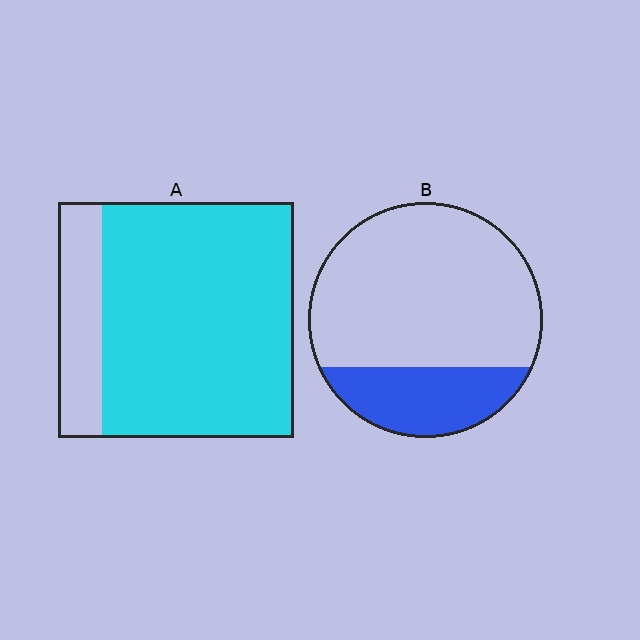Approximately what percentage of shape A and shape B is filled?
A is approximately 80% and B is approximately 25%.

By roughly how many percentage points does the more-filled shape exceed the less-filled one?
By roughly 55 percentage points (A over B).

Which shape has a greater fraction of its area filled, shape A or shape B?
Shape A.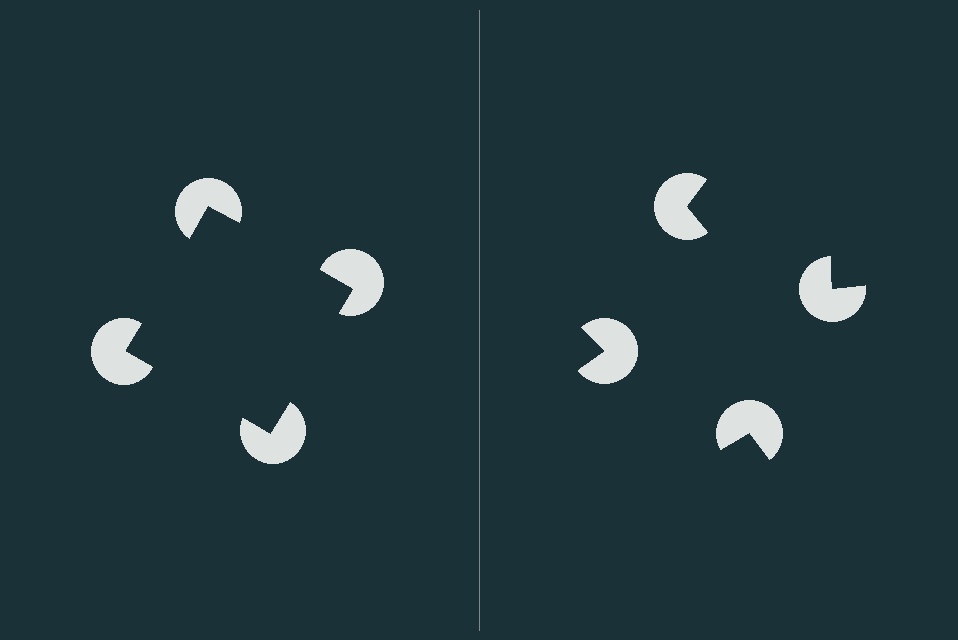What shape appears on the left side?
An illusory square.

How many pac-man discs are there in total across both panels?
8 — 4 on each side.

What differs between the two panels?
The pac-man discs are positioned identically on both sides; only the wedge orientations differ. On the left they align to a square; on the right they are misaligned.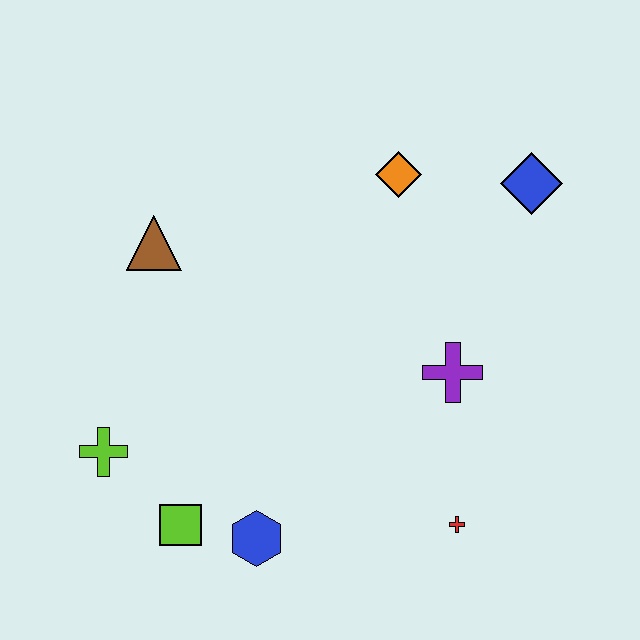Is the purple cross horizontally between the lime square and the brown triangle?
No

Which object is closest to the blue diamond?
The orange diamond is closest to the blue diamond.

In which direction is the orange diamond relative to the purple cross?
The orange diamond is above the purple cross.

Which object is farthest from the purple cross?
The lime cross is farthest from the purple cross.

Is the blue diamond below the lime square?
No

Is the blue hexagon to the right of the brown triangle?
Yes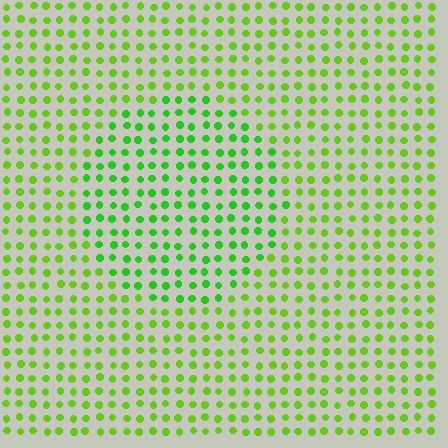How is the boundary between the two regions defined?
The boundary is defined purely by a slight shift in hue (about 24 degrees). Spacing, size, and orientation are identical on both sides.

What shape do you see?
I see a circle.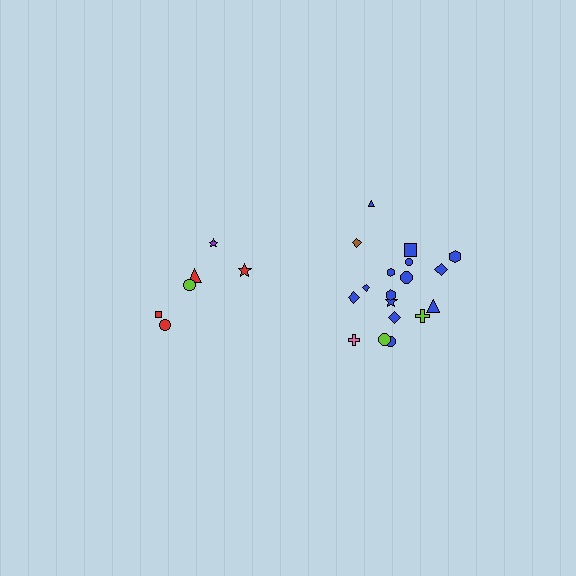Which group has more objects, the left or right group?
The right group.